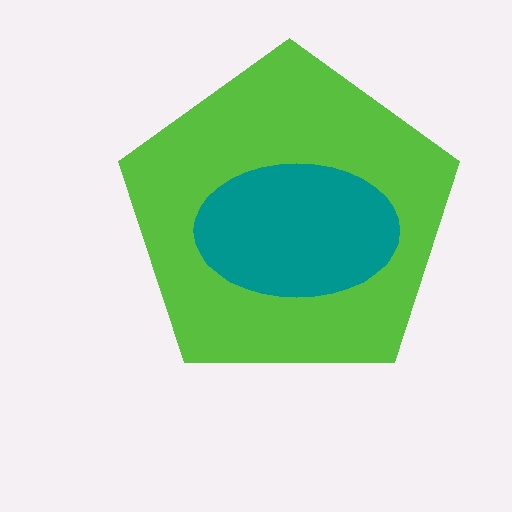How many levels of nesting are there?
2.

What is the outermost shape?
The lime pentagon.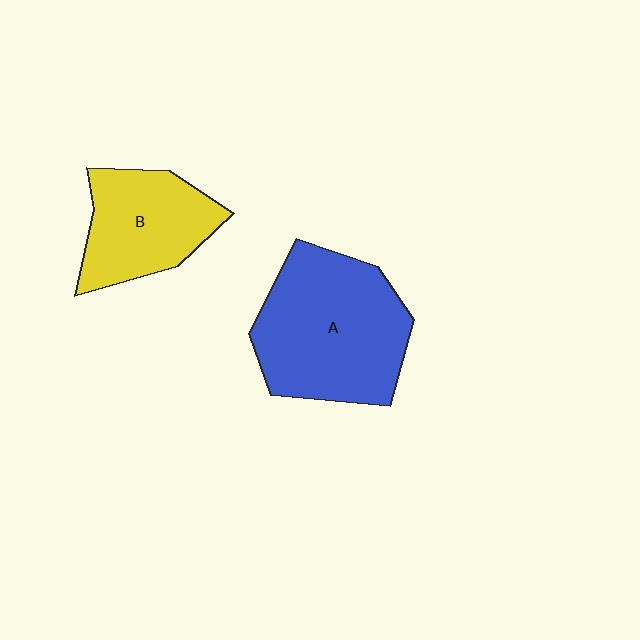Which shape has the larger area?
Shape A (blue).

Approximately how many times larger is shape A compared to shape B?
Approximately 1.6 times.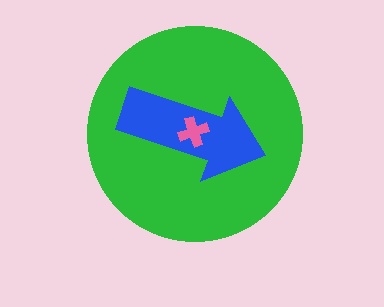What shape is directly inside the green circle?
The blue arrow.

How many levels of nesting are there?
3.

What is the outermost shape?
The green circle.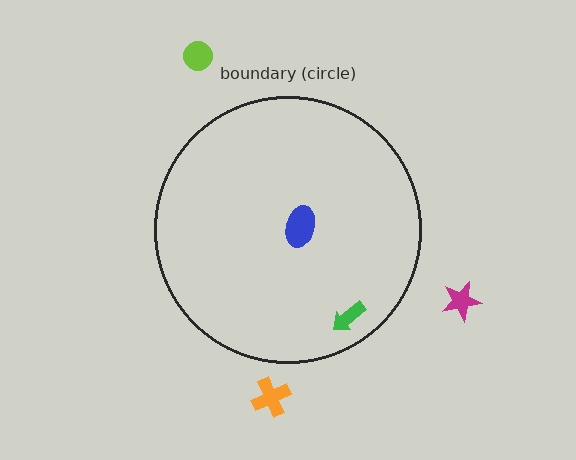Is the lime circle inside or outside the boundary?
Outside.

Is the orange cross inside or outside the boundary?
Outside.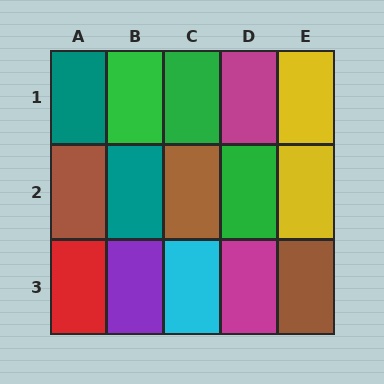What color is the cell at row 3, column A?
Red.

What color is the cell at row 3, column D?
Magenta.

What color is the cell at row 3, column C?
Cyan.